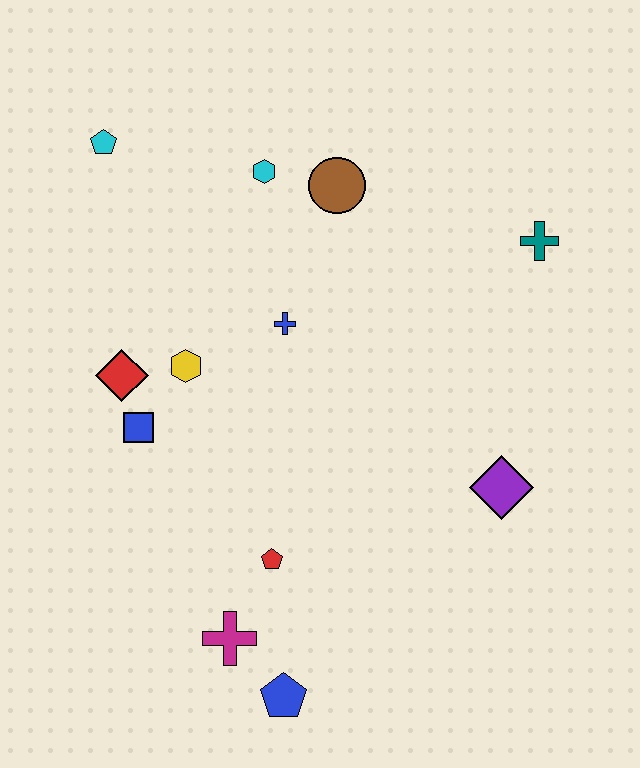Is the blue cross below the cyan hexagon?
Yes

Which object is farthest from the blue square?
The teal cross is farthest from the blue square.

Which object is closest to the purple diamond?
The red pentagon is closest to the purple diamond.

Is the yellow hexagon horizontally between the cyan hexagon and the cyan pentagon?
Yes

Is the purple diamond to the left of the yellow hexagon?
No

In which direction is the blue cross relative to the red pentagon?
The blue cross is above the red pentagon.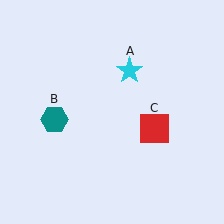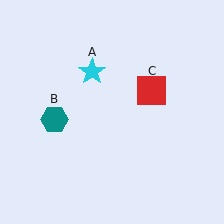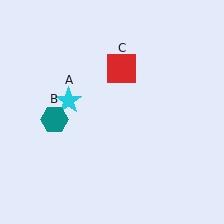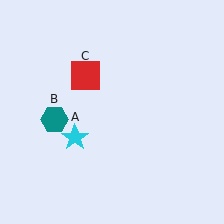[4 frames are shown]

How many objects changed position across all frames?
2 objects changed position: cyan star (object A), red square (object C).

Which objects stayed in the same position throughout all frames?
Teal hexagon (object B) remained stationary.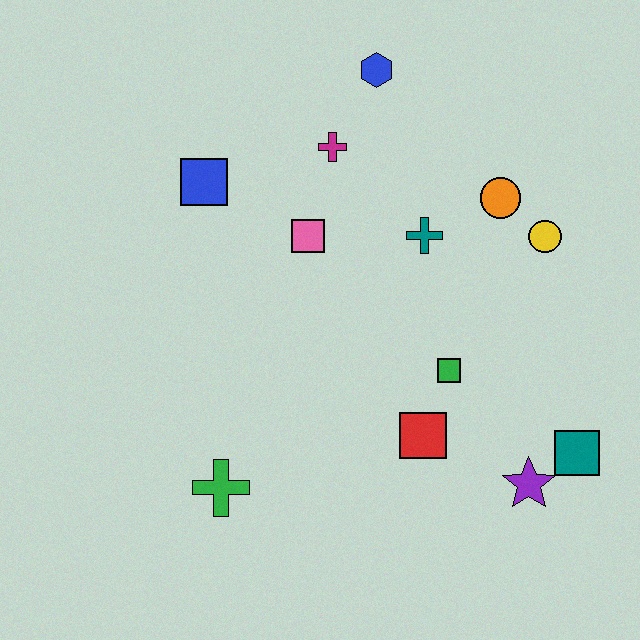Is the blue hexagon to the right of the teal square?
No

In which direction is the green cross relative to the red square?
The green cross is to the left of the red square.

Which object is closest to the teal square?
The purple star is closest to the teal square.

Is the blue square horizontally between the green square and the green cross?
No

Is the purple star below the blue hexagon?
Yes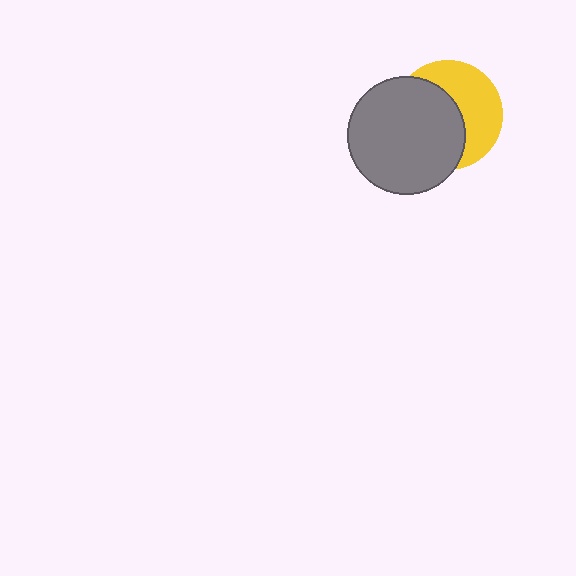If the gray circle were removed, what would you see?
You would see the complete yellow circle.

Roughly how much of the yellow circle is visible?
About half of it is visible (roughly 46%).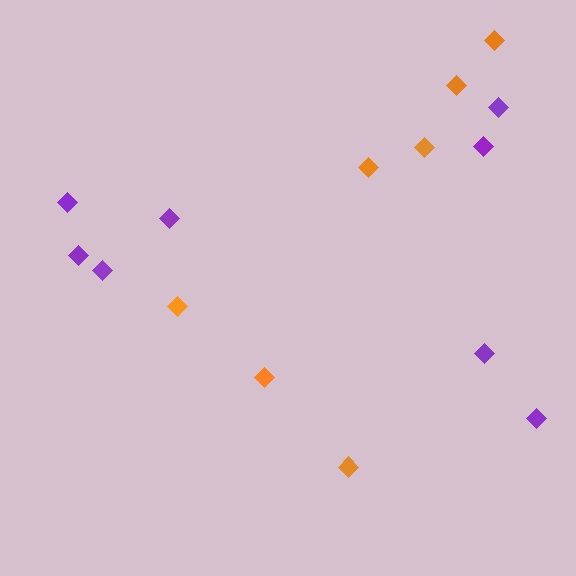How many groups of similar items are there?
There are 2 groups: one group of purple diamonds (8) and one group of orange diamonds (7).